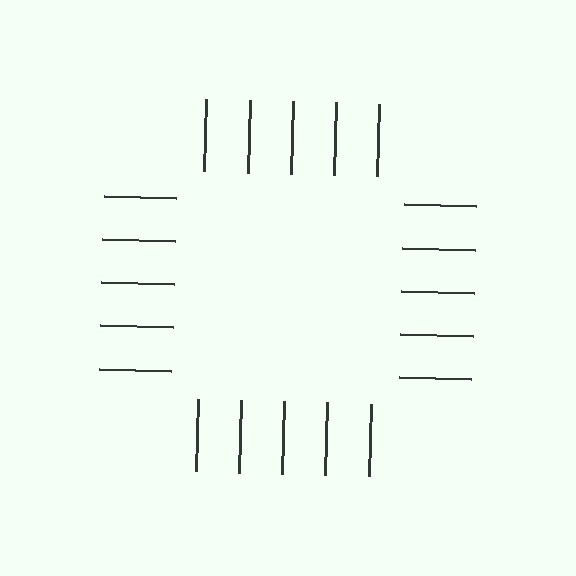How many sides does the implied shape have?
4 sides — the line-ends trace a square.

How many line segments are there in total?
20 — 5 along each of the 4 edges.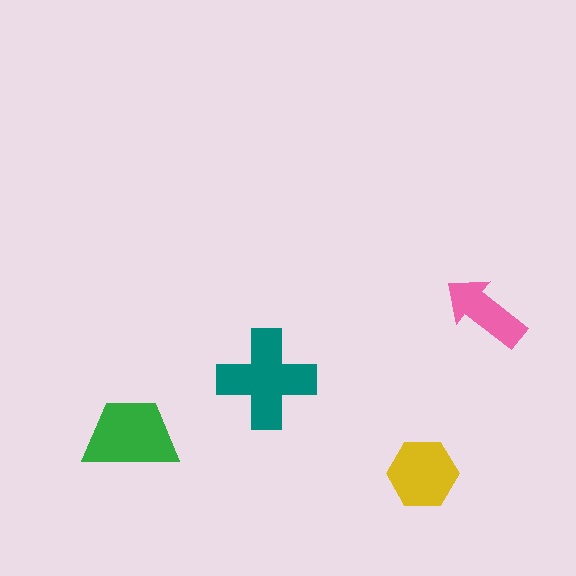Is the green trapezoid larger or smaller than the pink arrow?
Larger.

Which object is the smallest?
The pink arrow.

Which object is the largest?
The teal cross.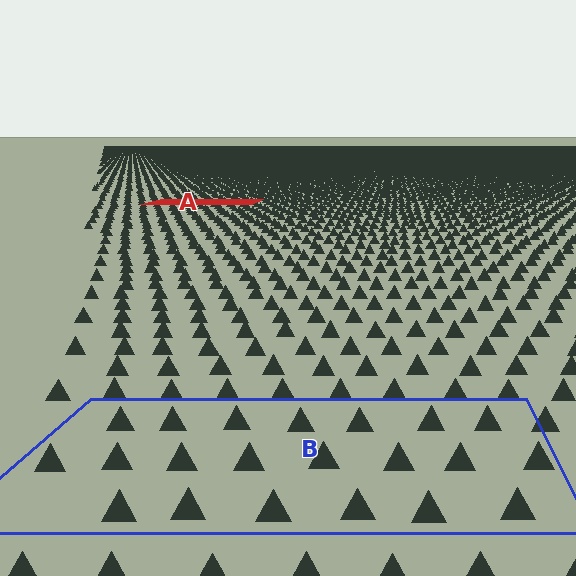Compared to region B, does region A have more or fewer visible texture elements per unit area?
Region A has more texture elements per unit area — they are packed more densely because it is farther away.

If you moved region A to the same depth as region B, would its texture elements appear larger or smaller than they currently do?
They would appear larger. At a closer depth, the same texture elements are projected at a bigger on-screen size.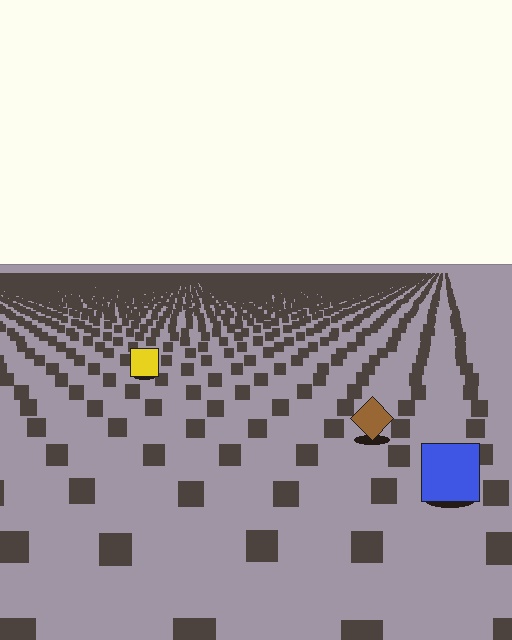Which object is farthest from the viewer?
The yellow square is farthest from the viewer. It appears smaller and the ground texture around it is denser.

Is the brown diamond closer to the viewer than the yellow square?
Yes. The brown diamond is closer — you can tell from the texture gradient: the ground texture is coarser near it.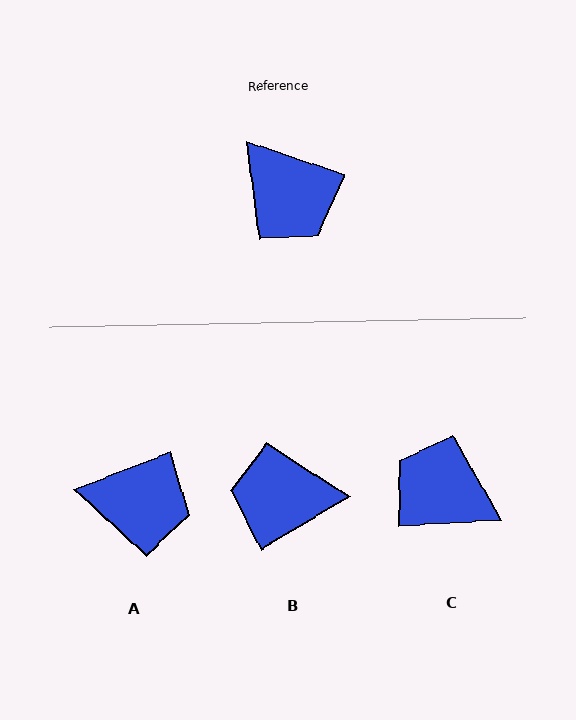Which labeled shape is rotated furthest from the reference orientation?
C, about 158 degrees away.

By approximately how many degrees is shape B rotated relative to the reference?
Approximately 130 degrees clockwise.